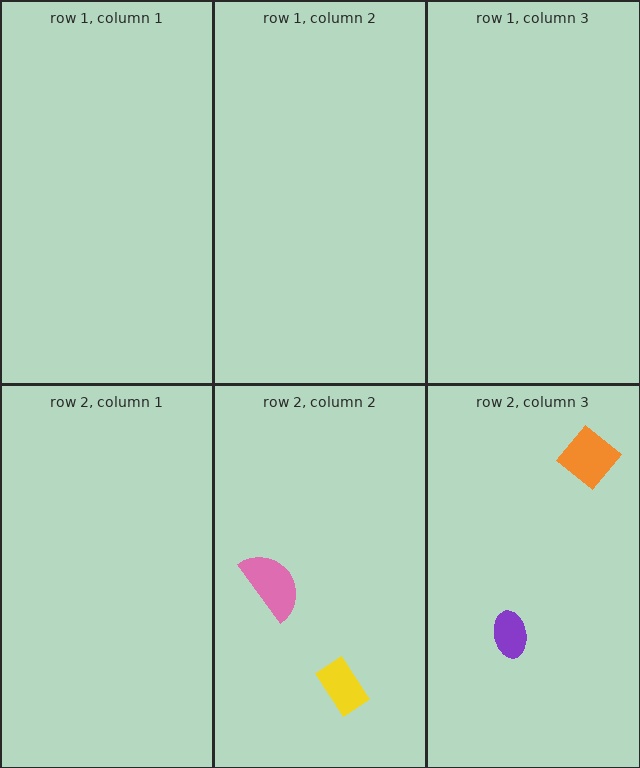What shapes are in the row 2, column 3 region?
The orange diamond, the purple ellipse.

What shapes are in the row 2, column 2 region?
The pink semicircle, the yellow rectangle.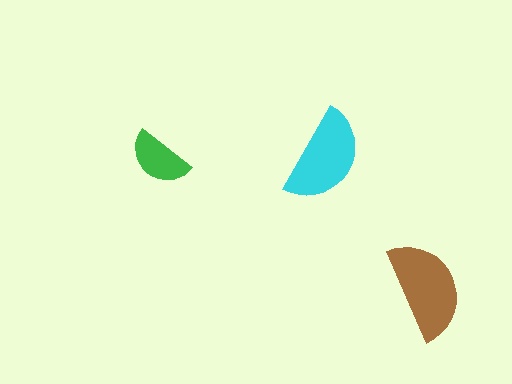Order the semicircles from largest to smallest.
the brown one, the cyan one, the green one.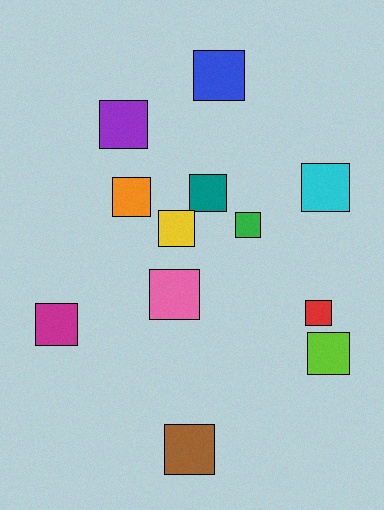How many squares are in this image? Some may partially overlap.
There are 12 squares.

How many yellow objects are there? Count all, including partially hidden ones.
There is 1 yellow object.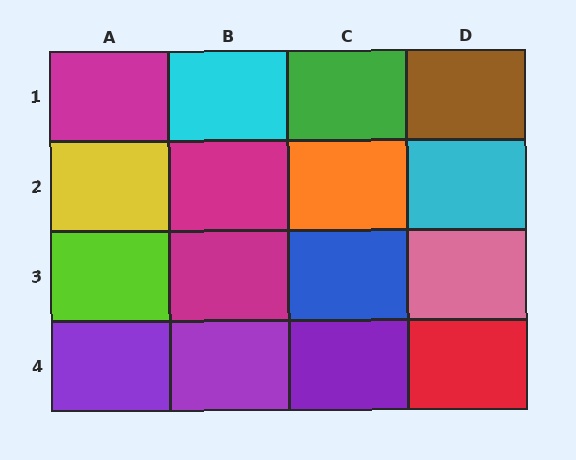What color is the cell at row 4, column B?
Purple.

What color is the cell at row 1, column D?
Brown.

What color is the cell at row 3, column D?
Pink.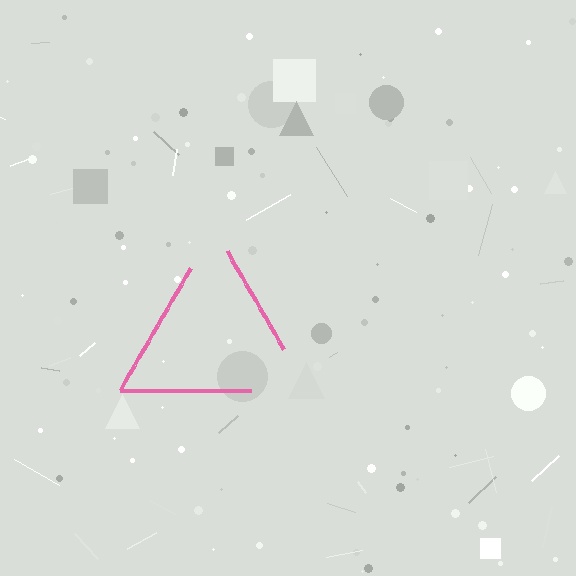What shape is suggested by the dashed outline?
The dashed outline suggests a triangle.